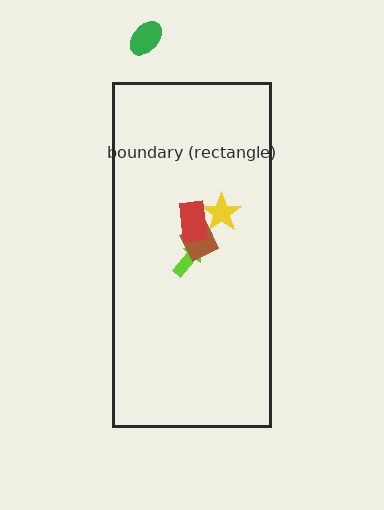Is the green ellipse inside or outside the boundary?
Outside.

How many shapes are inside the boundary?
4 inside, 1 outside.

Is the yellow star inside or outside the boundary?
Inside.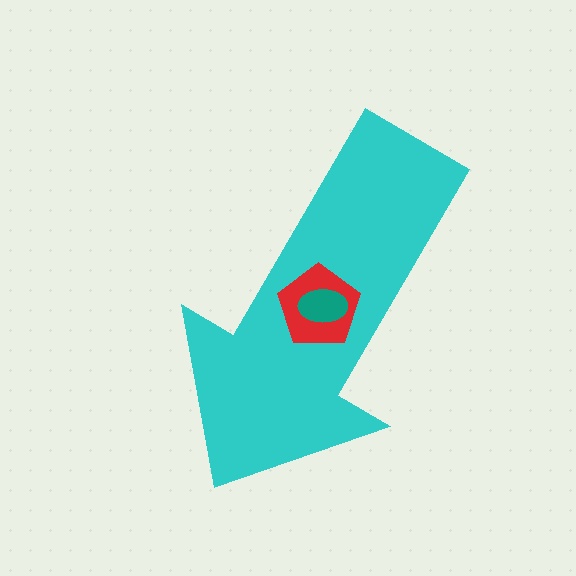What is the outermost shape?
The cyan arrow.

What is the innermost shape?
The teal ellipse.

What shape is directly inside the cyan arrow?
The red pentagon.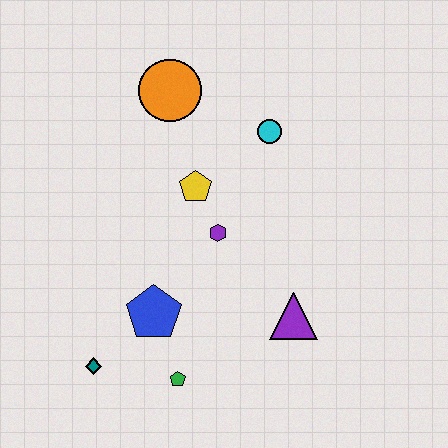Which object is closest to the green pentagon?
The blue pentagon is closest to the green pentagon.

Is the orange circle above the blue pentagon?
Yes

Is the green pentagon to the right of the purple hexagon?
No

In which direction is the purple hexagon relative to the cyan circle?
The purple hexagon is below the cyan circle.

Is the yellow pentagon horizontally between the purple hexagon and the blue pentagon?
Yes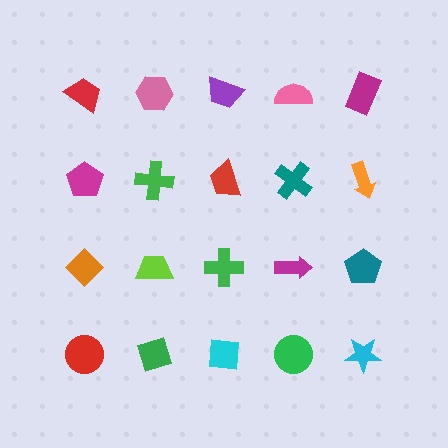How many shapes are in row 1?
5 shapes.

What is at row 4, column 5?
A cyan star.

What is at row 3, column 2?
A lime trapezoid.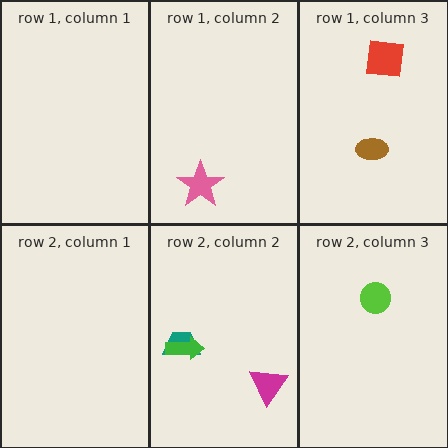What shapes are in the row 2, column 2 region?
The teal trapezoid, the green arrow, the magenta triangle.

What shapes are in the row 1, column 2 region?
The pink star.